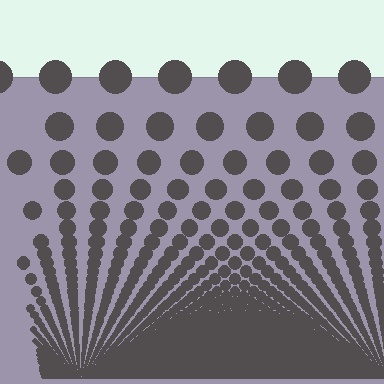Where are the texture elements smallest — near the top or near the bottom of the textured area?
Near the bottom.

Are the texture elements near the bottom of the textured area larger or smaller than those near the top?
Smaller. The gradient is inverted — elements near the bottom are smaller and denser.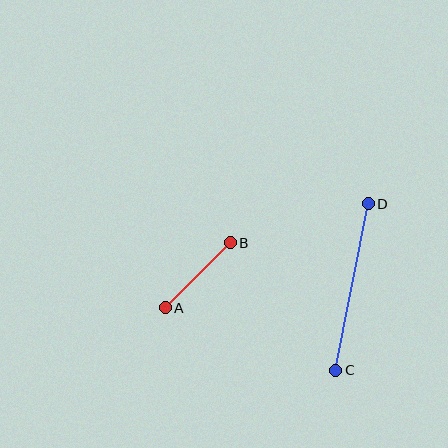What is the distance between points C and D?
The distance is approximately 170 pixels.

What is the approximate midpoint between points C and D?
The midpoint is at approximately (352, 287) pixels.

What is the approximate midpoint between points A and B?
The midpoint is at approximately (198, 275) pixels.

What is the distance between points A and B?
The distance is approximately 92 pixels.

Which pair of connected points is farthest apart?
Points C and D are farthest apart.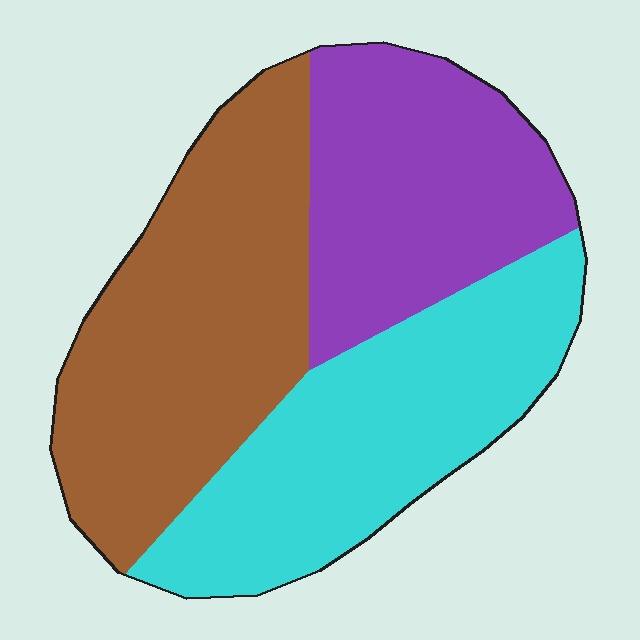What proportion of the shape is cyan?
Cyan takes up about one third (1/3) of the shape.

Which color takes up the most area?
Brown, at roughly 40%.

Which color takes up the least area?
Purple, at roughly 30%.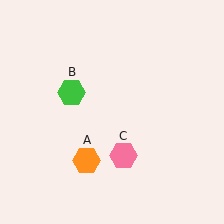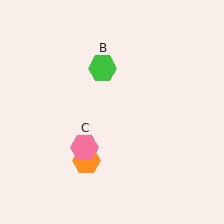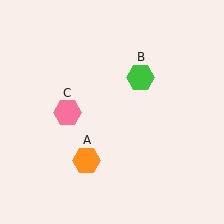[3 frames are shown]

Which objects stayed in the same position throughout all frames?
Orange hexagon (object A) remained stationary.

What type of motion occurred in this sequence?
The green hexagon (object B), pink hexagon (object C) rotated clockwise around the center of the scene.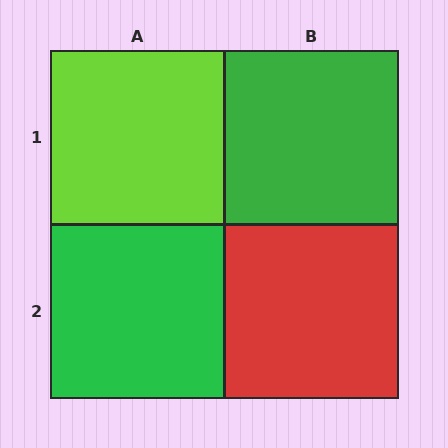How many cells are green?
2 cells are green.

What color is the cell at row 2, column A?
Green.